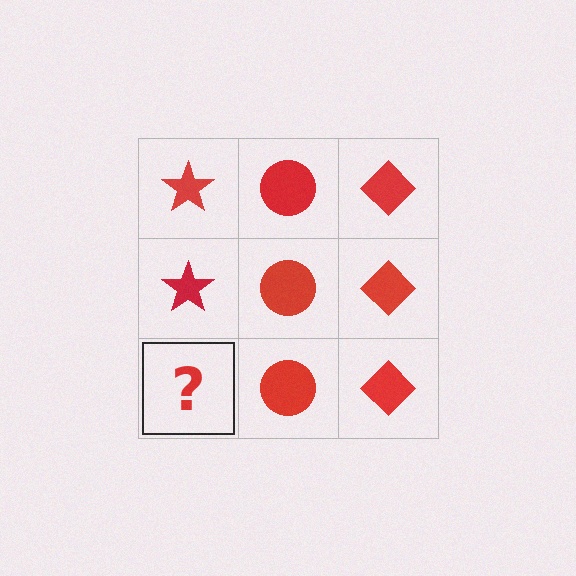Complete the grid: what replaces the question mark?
The question mark should be replaced with a red star.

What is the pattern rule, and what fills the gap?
The rule is that each column has a consistent shape. The gap should be filled with a red star.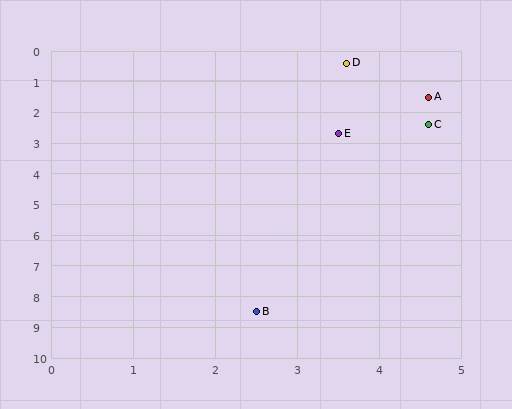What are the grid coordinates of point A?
Point A is at approximately (4.6, 1.5).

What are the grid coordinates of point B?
Point B is at approximately (2.5, 8.5).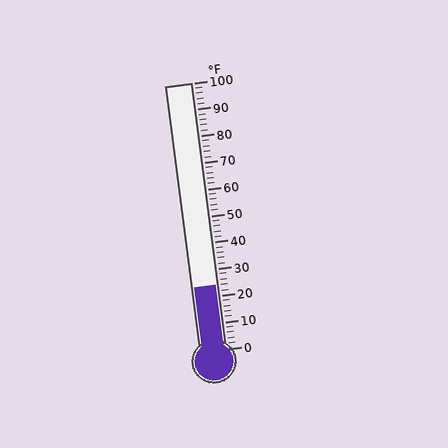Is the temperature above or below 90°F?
The temperature is below 90°F.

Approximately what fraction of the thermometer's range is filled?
The thermometer is filled to approximately 25% of its range.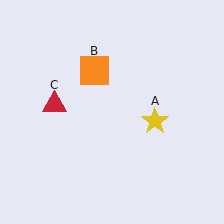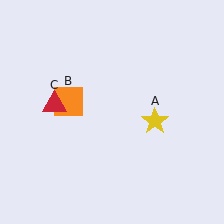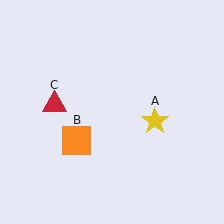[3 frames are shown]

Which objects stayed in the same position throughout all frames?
Yellow star (object A) and red triangle (object C) remained stationary.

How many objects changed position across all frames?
1 object changed position: orange square (object B).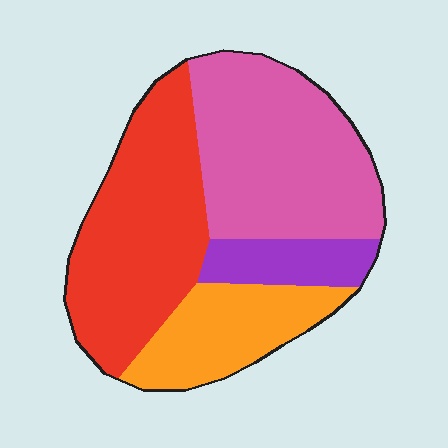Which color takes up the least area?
Purple, at roughly 10%.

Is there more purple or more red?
Red.